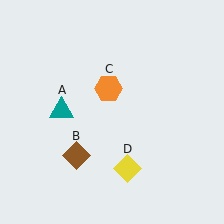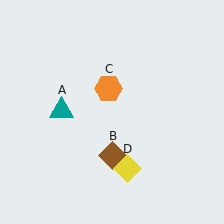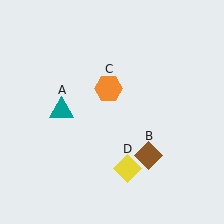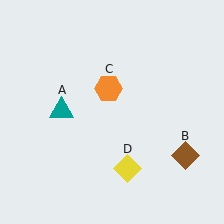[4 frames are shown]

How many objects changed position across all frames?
1 object changed position: brown diamond (object B).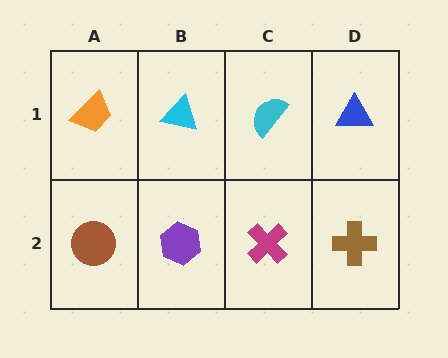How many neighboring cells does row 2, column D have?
2.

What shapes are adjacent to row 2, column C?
A cyan semicircle (row 1, column C), a purple hexagon (row 2, column B), a brown cross (row 2, column D).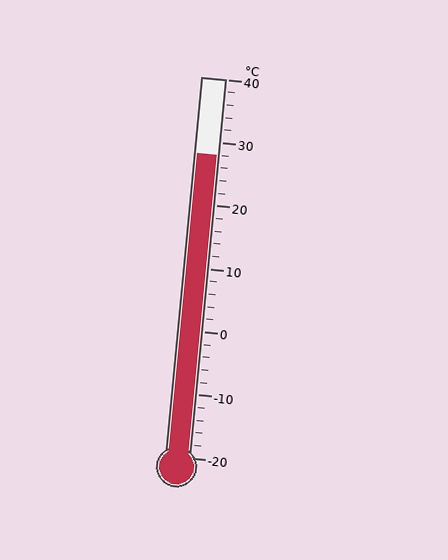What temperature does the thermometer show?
The thermometer shows approximately 28°C.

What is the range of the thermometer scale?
The thermometer scale ranges from -20°C to 40°C.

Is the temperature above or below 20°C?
The temperature is above 20°C.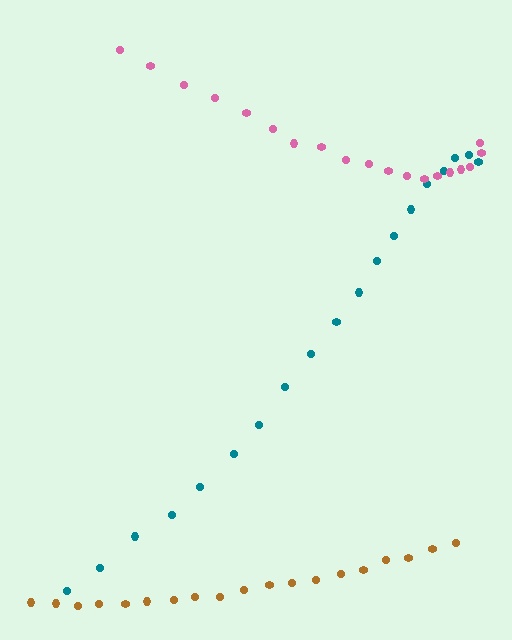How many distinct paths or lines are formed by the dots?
There are 3 distinct paths.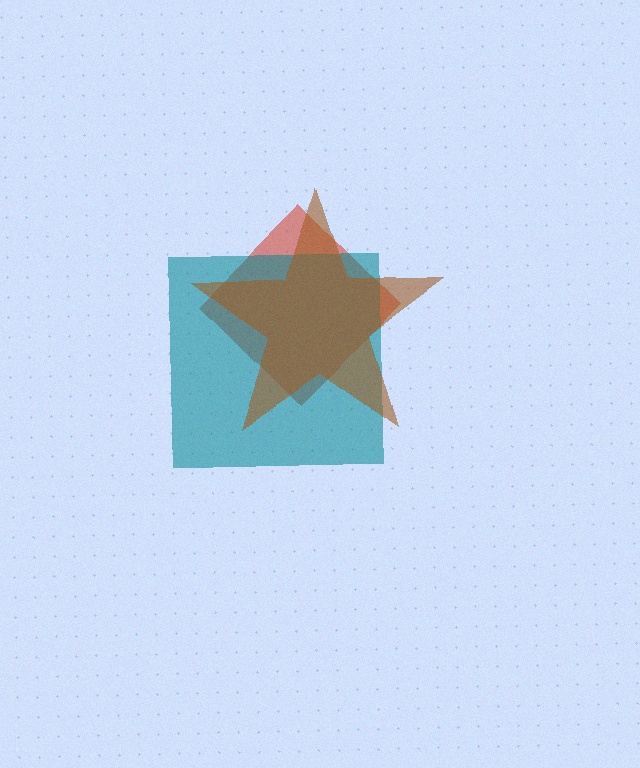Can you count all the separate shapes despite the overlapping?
Yes, there are 3 separate shapes.